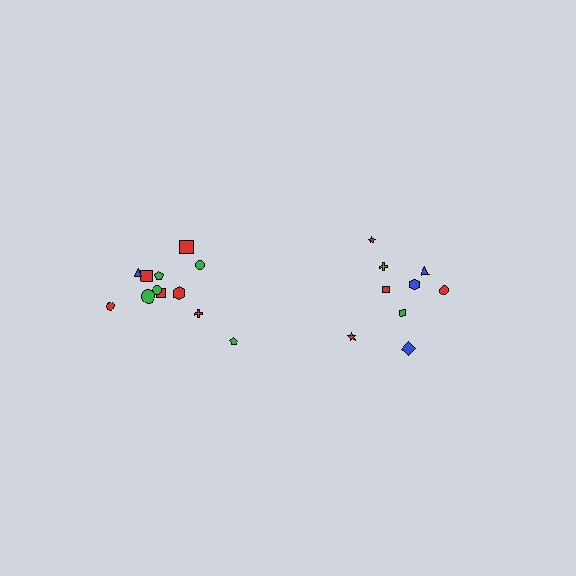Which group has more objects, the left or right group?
The left group.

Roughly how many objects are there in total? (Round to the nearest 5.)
Roughly 20 objects in total.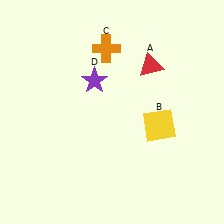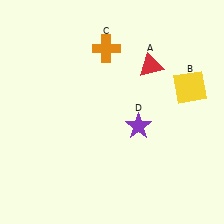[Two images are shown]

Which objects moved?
The objects that moved are: the yellow square (B), the purple star (D).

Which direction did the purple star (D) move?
The purple star (D) moved down.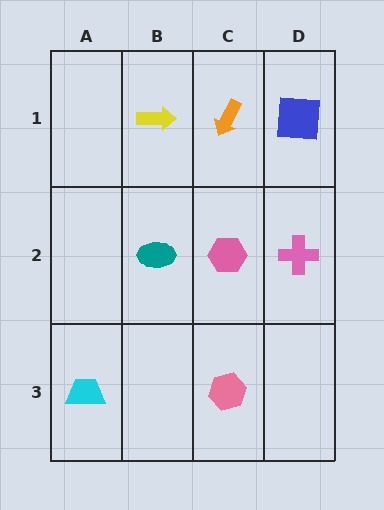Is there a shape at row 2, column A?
No, that cell is empty.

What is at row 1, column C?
An orange arrow.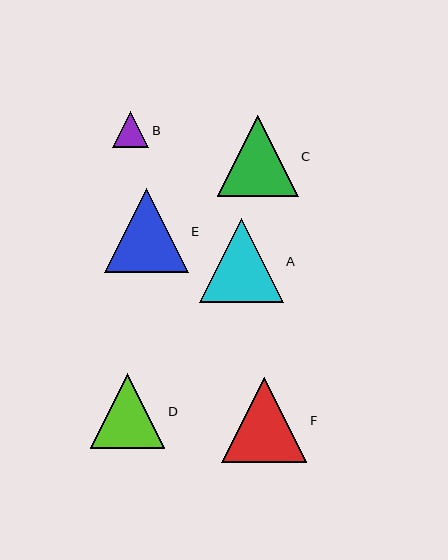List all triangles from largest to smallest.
From largest to smallest: F, A, E, C, D, B.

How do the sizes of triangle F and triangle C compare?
Triangle F and triangle C are approximately the same size.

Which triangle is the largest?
Triangle F is the largest with a size of approximately 85 pixels.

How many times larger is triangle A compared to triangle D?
Triangle A is approximately 1.1 times the size of triangle D.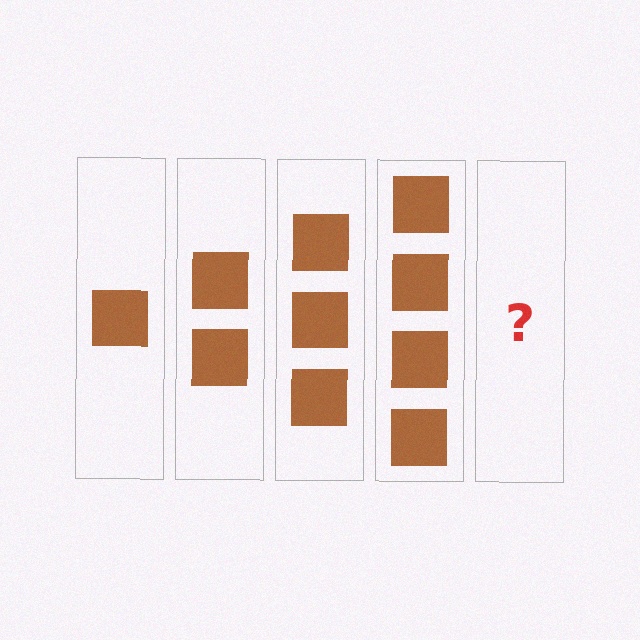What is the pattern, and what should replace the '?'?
The pattern is that each step adds one more square. The '?' should be 5 squares.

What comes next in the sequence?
The next element should be 5 squares.